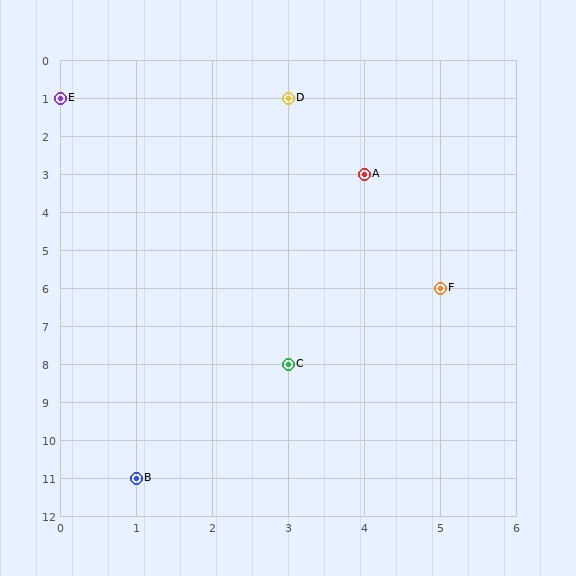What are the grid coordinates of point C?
Point C is at grid coordinates (3, 8).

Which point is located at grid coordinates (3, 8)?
Point C is at (3, 8).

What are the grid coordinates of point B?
Point B is at grid coordinates (1, 11).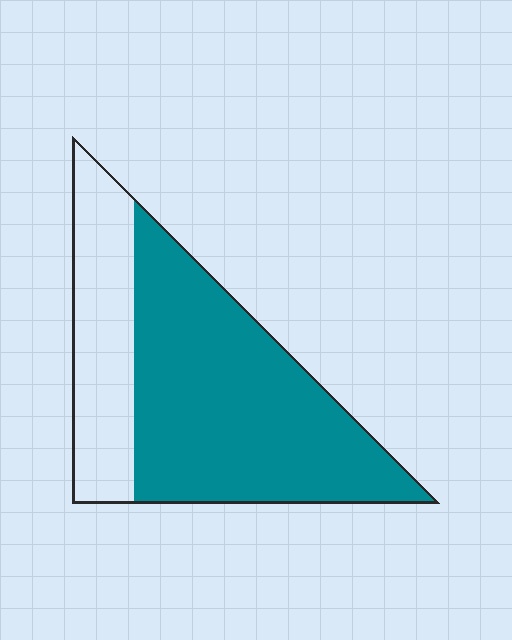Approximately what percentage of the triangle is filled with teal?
Approximately 70%.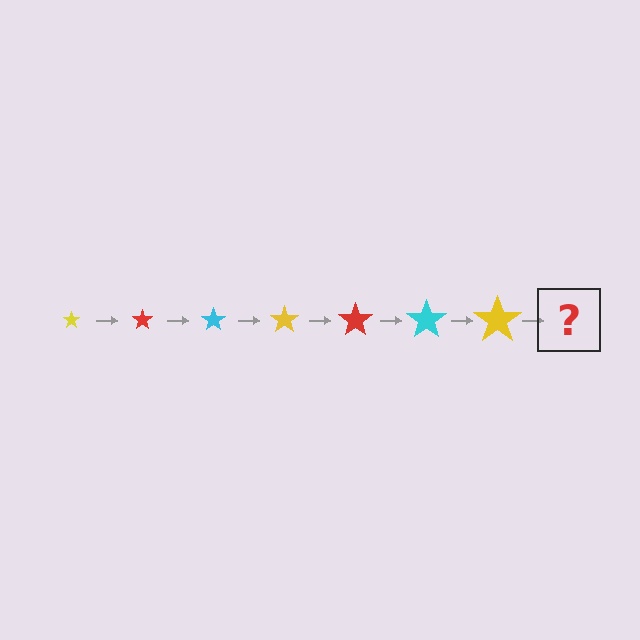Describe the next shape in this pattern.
It should be a red star, larger than the previous one.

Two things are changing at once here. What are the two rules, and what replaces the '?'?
The two rules are that the star grows larger each step and the color cycles through yellow, red, and cyan. The '?' should be a red star, larger than the previous one.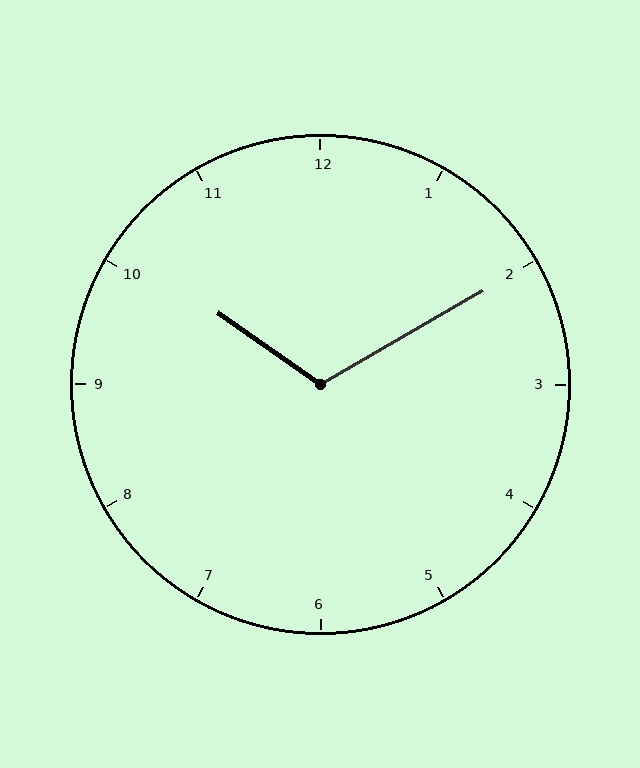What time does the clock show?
10:10.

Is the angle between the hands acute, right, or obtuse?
It is obtuse.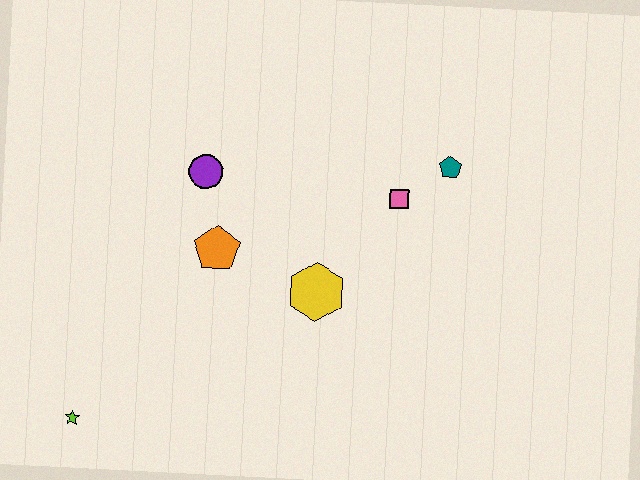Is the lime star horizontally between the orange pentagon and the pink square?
No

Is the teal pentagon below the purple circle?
No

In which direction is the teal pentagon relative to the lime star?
The teal pentagon is to the right of the lime star.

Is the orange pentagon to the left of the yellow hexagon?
Yes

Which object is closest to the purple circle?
The orange pentagon is closest to the purple circle.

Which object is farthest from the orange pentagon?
The teal pentagon is farthest from the orange pentagon.